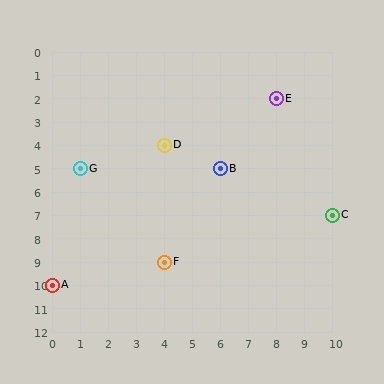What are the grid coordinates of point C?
Point C is at grid coordinates (10, 7).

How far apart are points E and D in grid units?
Points E and D are 4 columns and 2 rows apart (about 4.5 grid units diagonally).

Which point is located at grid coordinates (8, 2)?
Point E is at (8, 2).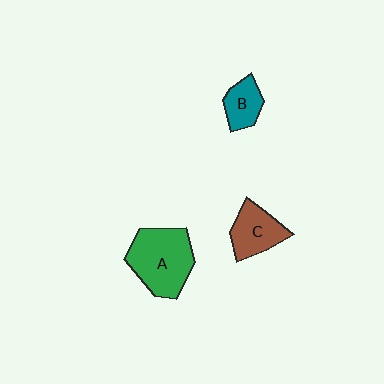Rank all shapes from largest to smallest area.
From largest to smallest: A (green), C (brown), B (teal).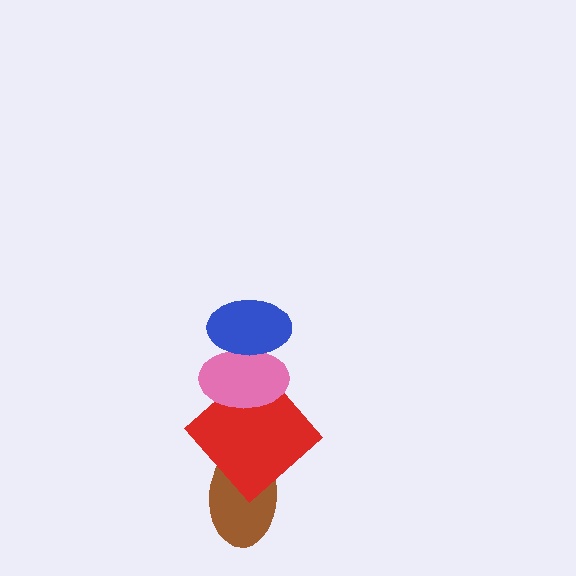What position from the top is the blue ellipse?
The blue ellipse is 1st from the top.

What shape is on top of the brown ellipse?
The red diamond is on top of the brown ellipse.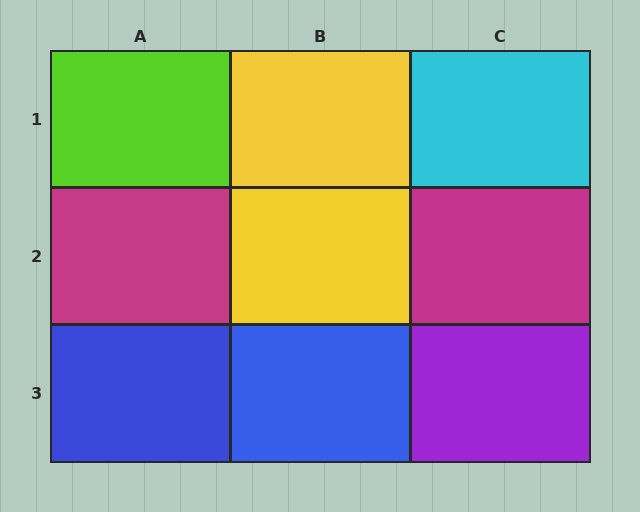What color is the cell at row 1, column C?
Cyan.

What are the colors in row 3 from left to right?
Blue, blue, purple.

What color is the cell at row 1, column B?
Yellow.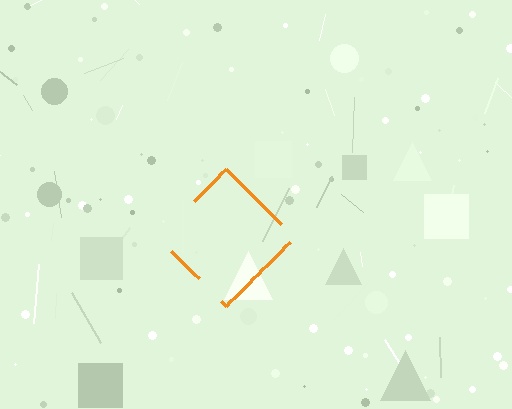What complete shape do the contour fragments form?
The contour fragments form a diamond.